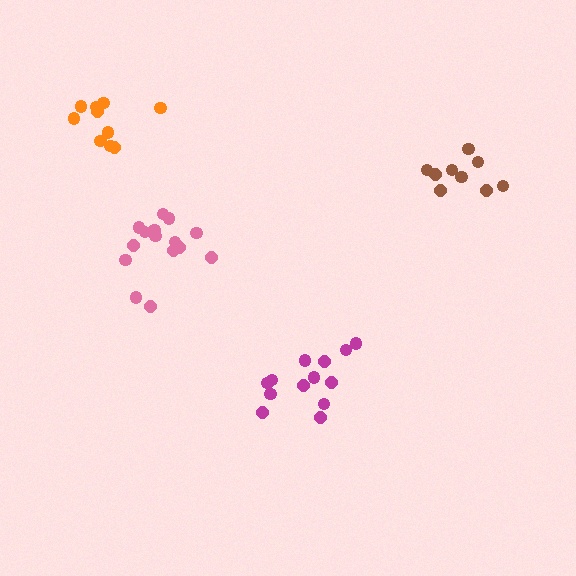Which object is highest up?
The orange cluster is topmost.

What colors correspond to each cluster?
The clusters are colored: magenta, pink, brown, orange.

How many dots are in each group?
Group 1: 13 dots, Group 2: 15 dots, Group 3: 9 dots, Group 4: 10 dots (47 total).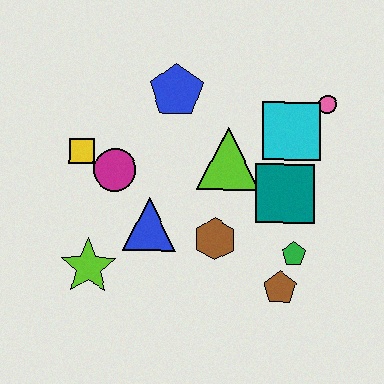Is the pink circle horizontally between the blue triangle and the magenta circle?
No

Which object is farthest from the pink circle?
The lime star is farthest from the pink circle.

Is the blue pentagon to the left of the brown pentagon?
Yes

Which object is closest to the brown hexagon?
The blue triangle is closest to the brown hexagon.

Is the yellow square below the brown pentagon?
No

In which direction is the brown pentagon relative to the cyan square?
The brown pentagon is below the cyan square.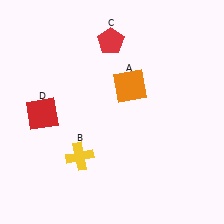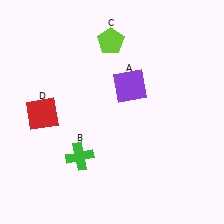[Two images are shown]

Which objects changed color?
A changed from orange to purple. B changed from yellow to green. C changed from red to lime.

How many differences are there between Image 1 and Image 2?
There are 3 differences between the two images.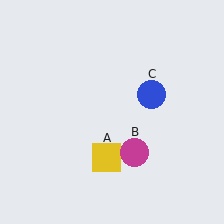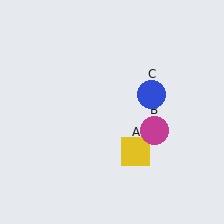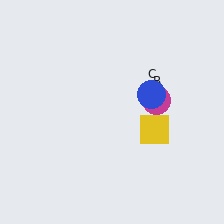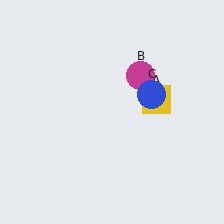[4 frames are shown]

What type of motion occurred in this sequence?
The yellow square (object A), magenta circle (object B) rotated counterclockwise around the center of the scene.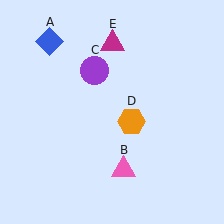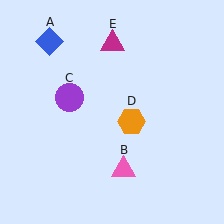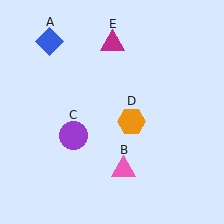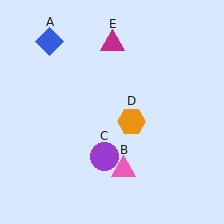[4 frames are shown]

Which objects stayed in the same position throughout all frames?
Blue diamond (object A) and pink triangle (object B) and orange hexagon (object D) and magenta triangle (object E) remained stationary.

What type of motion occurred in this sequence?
The purple circle (object C) rotated counterclockwise around the center of the scene.